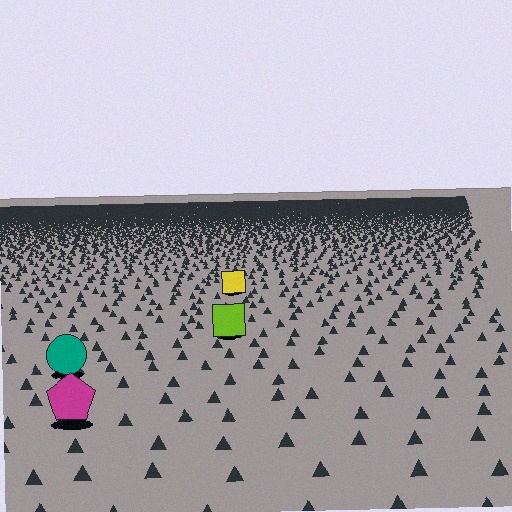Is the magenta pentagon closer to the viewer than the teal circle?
Yes. The magenta pentagon is closer — you can tell from the texture gradient: the ground texture is coarser near it.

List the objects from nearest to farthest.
From nearest to farthest: the magenta pentagon, the teal circle, the lime square, the yellow square.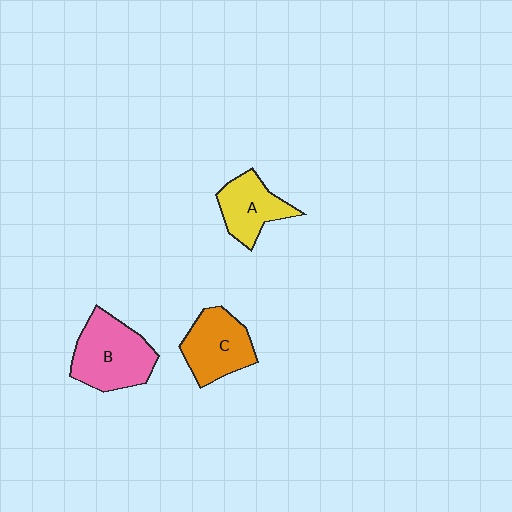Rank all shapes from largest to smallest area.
From largest to smallest: B (pink), C (orange), A (yellow).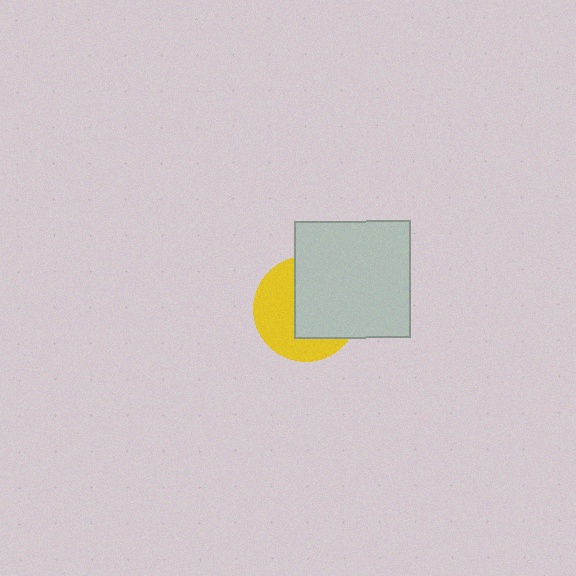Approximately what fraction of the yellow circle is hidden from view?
Roughly 54% of the yellow circle is hidden behind the light gray square.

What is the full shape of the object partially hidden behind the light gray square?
The partially hidden object is a yellow circle.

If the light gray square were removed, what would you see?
You would see the complete yellow circle.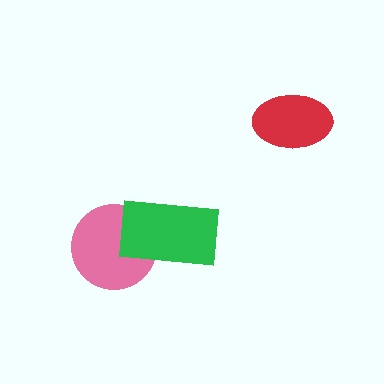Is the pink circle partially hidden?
Yes, it is partially covered by another shape.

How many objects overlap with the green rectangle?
1 object overlaps with the green rectangle.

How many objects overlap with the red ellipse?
0 objects overlap with the red ellipse.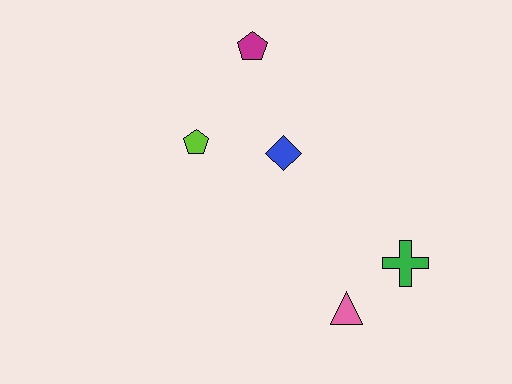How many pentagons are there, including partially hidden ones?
There are 2 pentagons.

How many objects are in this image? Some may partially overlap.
There are 5 objects.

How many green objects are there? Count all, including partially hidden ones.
There is 1 green object.